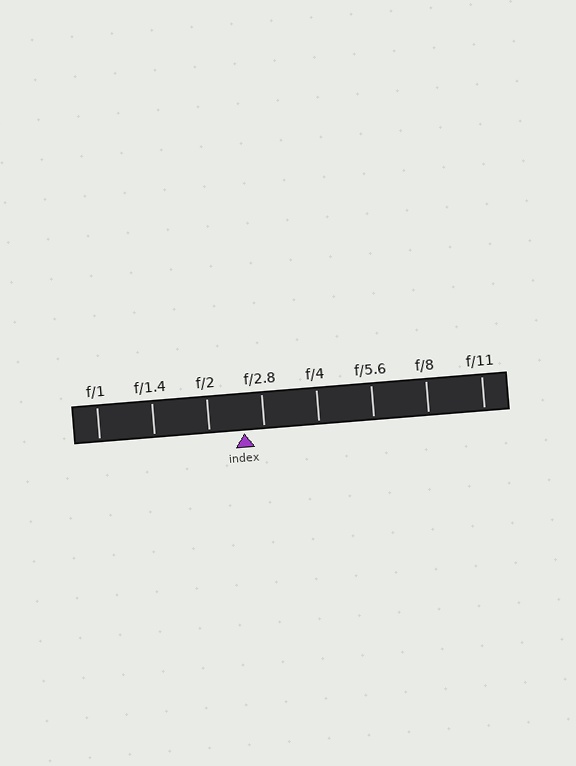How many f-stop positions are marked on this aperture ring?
There are 8 f-stop positions marked.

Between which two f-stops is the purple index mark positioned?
The index mark is between f/2 and f/2.8.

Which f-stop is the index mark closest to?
The index mark is closest to f/2.8.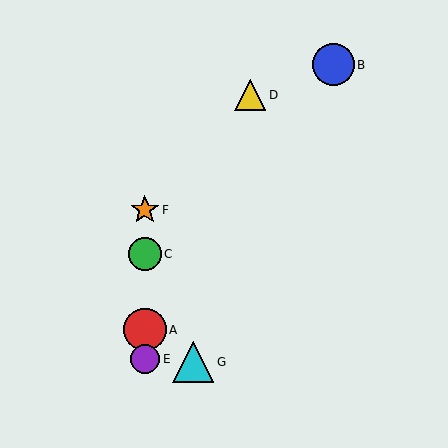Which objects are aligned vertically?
Objects A, C, E, F are aligned vertically.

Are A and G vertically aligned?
No, A is at x≈145 and G is at x≈193.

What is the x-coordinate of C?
Object C is at x≈145.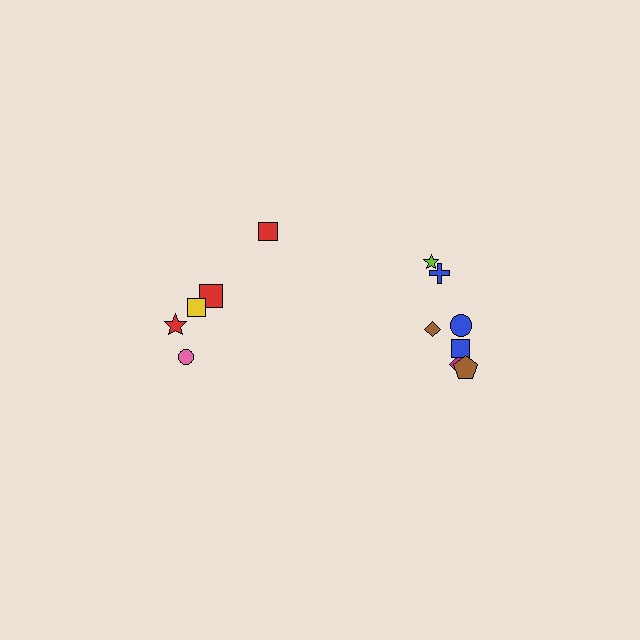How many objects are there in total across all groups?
There are 12 objects.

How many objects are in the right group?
There are 7 objects.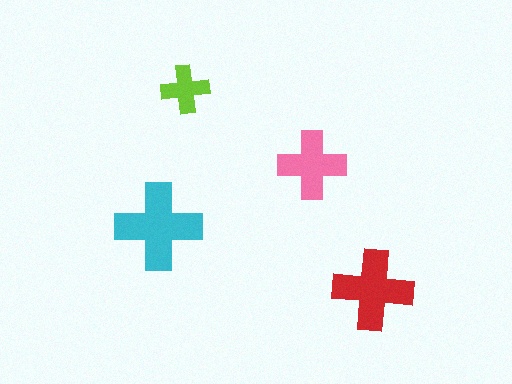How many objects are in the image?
There are 4 objects in the image.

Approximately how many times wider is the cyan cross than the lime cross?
About 2 times wider.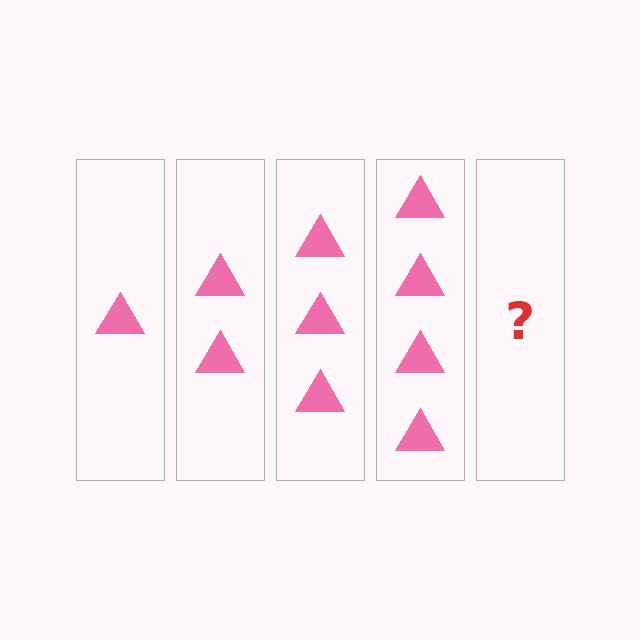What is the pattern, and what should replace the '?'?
The pattern is that each step adds one more triangle. The '?' should be 5 triangles.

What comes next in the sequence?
The next element should be 5 triangles.